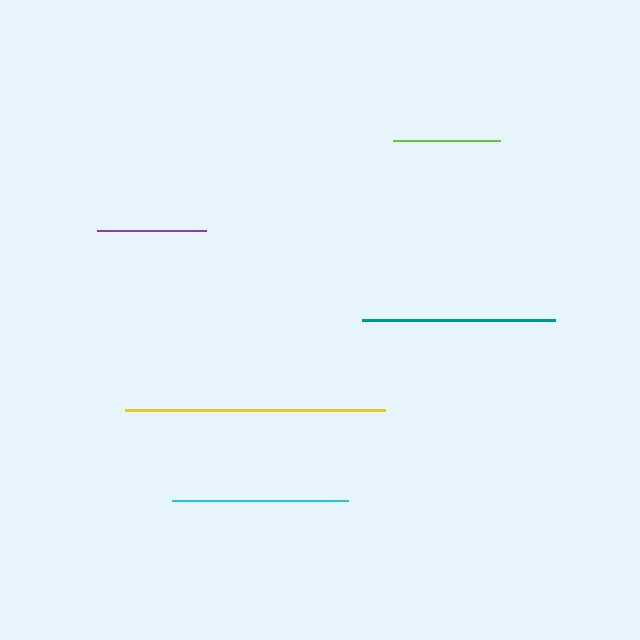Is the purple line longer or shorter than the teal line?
The teal line is longer than the purple line.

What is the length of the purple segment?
The purple segment is approximately 109 pixels long.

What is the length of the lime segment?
The lime segment is approximately 108 pixels long.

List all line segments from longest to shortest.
From longest to shortest: yellow, teal, cyan, purple, lime.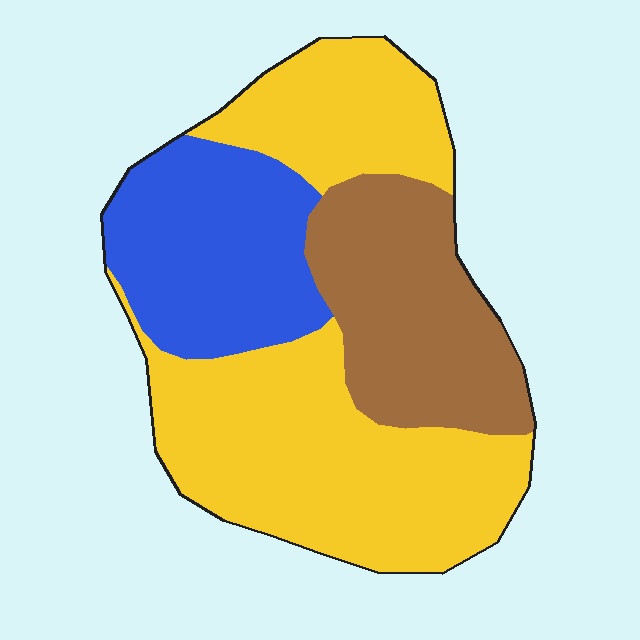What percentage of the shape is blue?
Blue takes up less than a quarter of the shape.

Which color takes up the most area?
Yellow, at roughly 50%.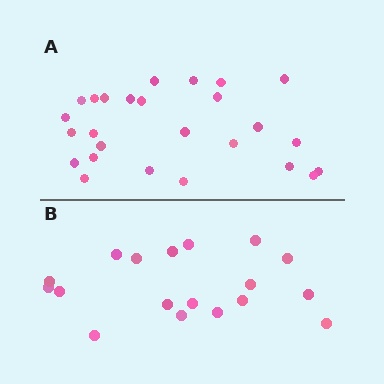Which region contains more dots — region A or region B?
Region A (the top region) has more dots.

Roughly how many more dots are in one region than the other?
Region A has roughly 8 or so more dots than region B.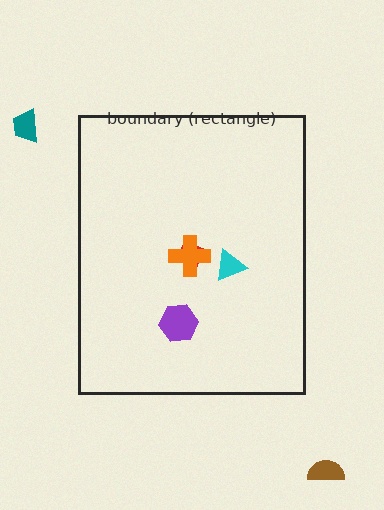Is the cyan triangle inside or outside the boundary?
Inside.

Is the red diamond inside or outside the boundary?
Inside.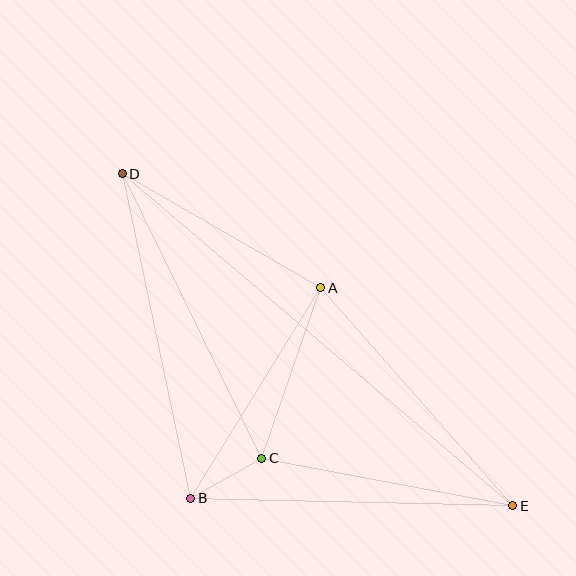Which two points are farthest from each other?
Points D and E are farthest from each other.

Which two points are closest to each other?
Points B and C are closest to each other.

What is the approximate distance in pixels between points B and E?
The distance between B and E is approximately 322 pixels.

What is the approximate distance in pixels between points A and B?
The distance between A and B is approximately 248 pixels.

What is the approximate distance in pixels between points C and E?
The distance between C and E is approximately 256 pixels.